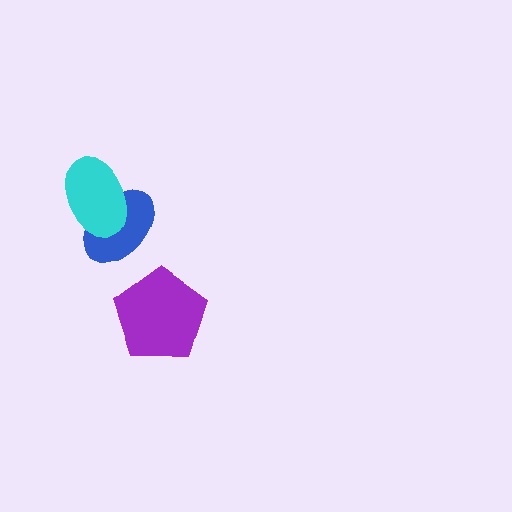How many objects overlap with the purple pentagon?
0 objects overlap with the purple pentagon.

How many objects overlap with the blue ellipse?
1 object overlaps with the blue ellipse.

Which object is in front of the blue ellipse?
The cyan ellipse is in front of the blue ellipse.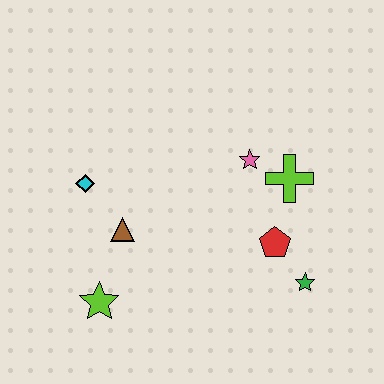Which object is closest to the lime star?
The brown triangle is closest to the lime star.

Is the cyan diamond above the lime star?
Yes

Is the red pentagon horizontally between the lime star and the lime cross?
Yes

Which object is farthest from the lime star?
The lime cross is farthest from the lime star.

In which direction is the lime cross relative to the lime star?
The lime cross is to the right of the lime star.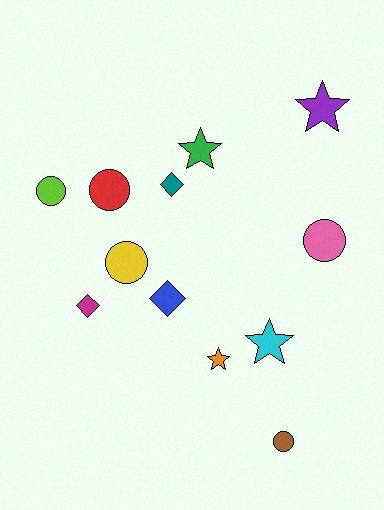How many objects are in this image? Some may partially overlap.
There are 12 objects.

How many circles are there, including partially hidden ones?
There are 5 circles.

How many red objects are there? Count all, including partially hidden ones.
There is 1 red object.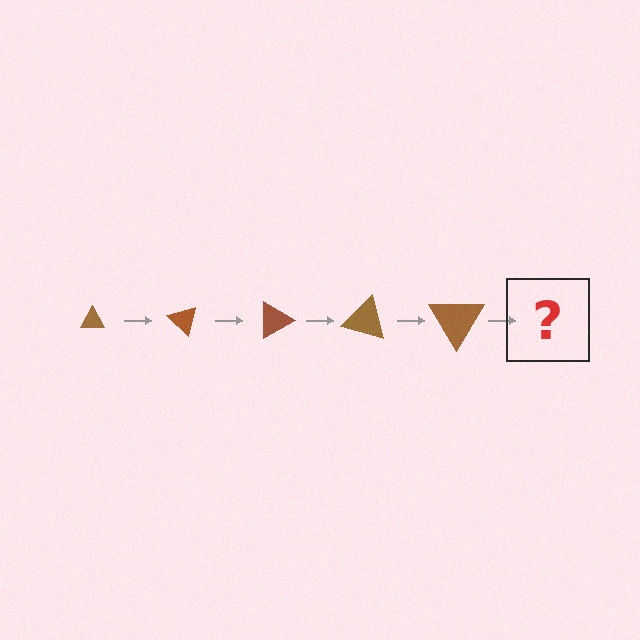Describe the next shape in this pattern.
It should be a triangle, larger than the previous one and rotated 225 degrees from the start.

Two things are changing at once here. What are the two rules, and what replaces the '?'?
The two rules are that the triangle grows larger each step and it rotates 45 degrees each step. The '?' should be a triangle, larger than the previous one and rotated 225 degrees from the start.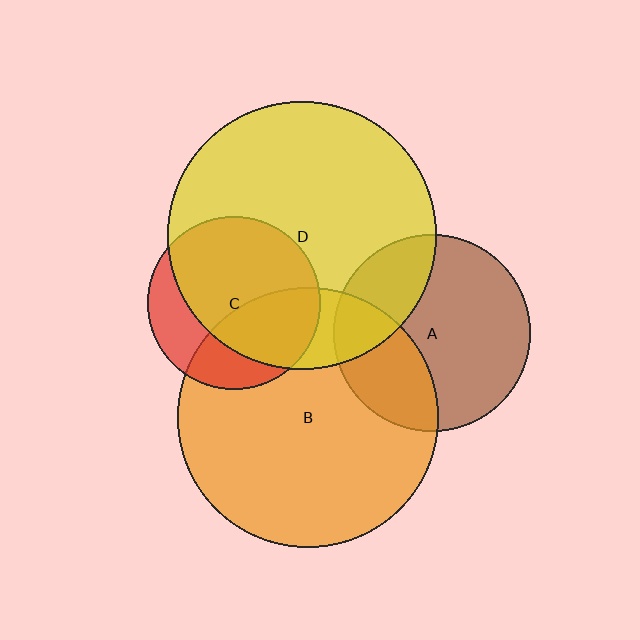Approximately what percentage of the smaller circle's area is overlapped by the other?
Approximately 20%.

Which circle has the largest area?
Circle D (yellow).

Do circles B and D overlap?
Yes.